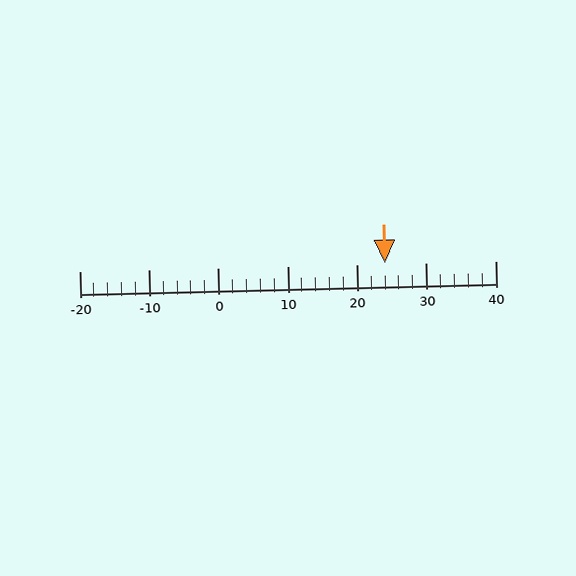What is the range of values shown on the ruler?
The ruler shows values from -20 to 40.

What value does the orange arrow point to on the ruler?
The orange arrow points to approximately 24.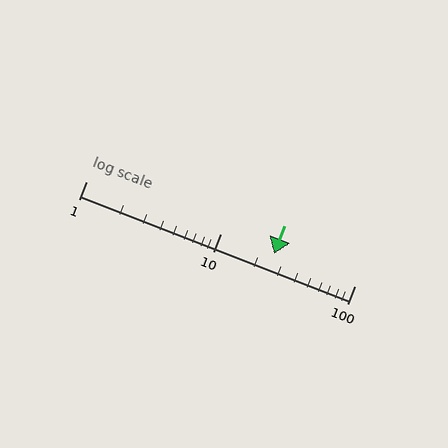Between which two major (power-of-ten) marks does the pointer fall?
The pointer is between 10 and 100.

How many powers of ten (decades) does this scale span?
The scale spans 2 decades, from 1 to 100.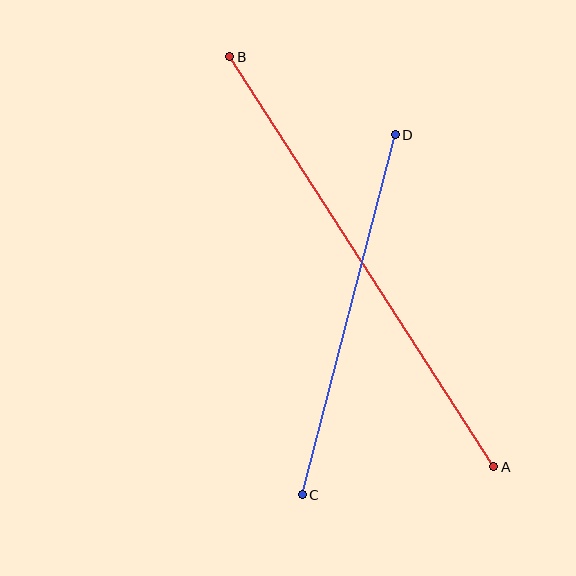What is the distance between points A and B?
The distance is approximately 488 pixels.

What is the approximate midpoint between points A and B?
The midpoint is at approximately (362, 262) pixels.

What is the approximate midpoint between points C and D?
The midpoint is at approximately (349, 315) pixels.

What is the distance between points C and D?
The distance is approximately 372 pixels.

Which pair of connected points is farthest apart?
Points A and B are farthest apart.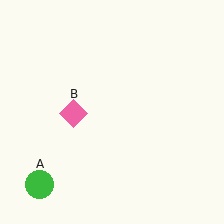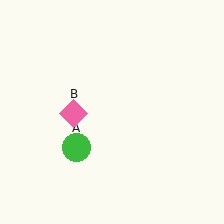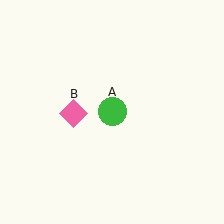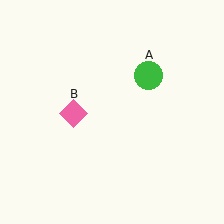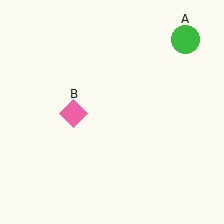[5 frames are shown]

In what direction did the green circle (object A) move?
The green circle (object A) moved up and to the right.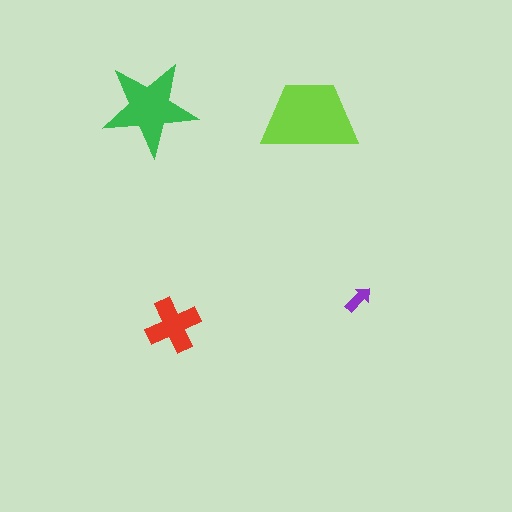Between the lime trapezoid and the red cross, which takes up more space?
The lime trapezoid.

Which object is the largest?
The lime trapezoid.